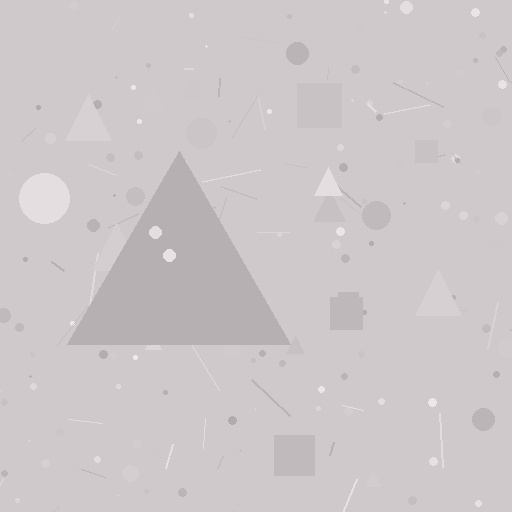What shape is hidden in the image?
A triangle is hidden in the image.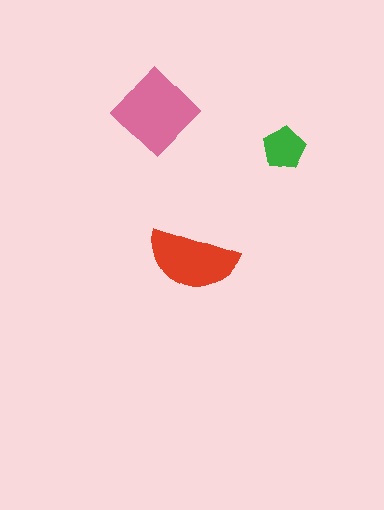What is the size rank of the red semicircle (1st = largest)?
2nd.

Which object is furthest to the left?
The pink diamond is leftmost.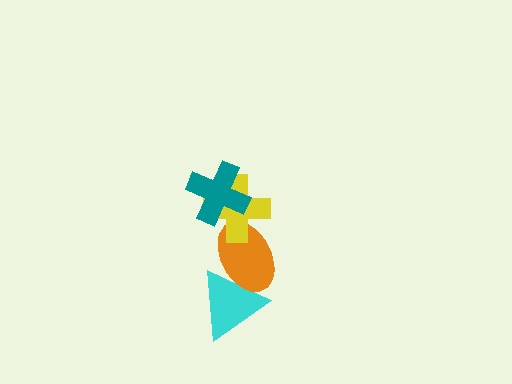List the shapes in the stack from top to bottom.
From top to bottom: the teal cross, the yellow cross, the orange ellipse, the cyan triangle.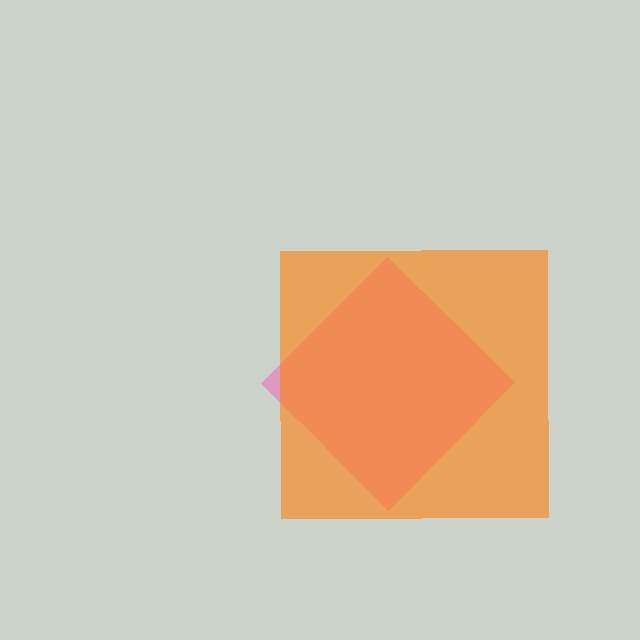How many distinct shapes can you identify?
There are 2 distinct shapes: a pink diamond, an orange square.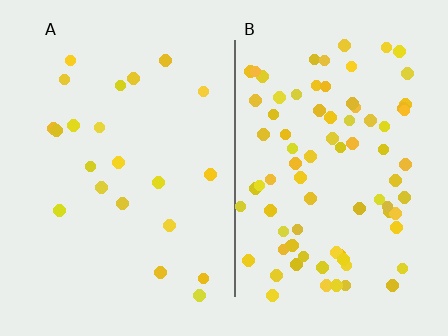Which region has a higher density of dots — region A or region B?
B (the right).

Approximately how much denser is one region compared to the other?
Approximately 3.8× — region B over region A.